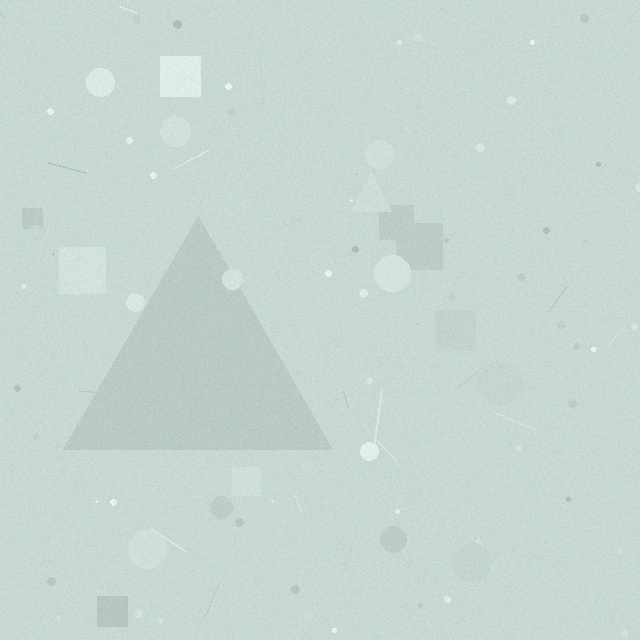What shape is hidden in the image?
A triangle is hidden in the image.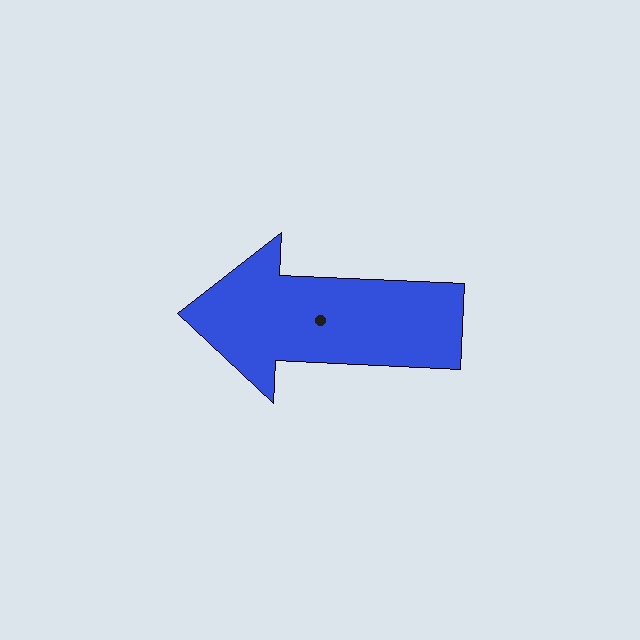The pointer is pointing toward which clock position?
Roughly 9 o'clock.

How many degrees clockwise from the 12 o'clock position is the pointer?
Approximately 273 degrees.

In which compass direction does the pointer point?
West.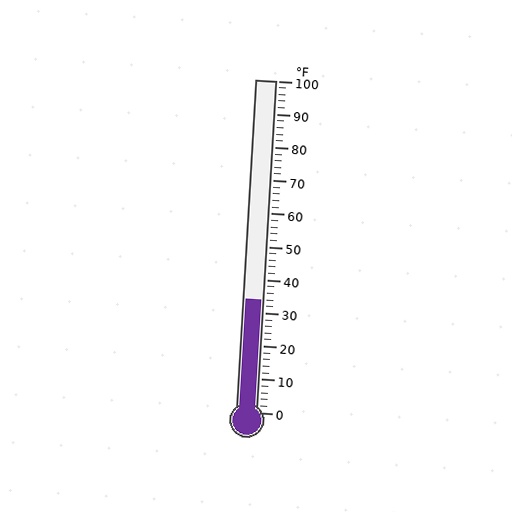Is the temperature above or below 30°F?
The temperature is above 30°F.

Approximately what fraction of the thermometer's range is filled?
The thermometer is filled to approximately 35% of its range.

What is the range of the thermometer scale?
The thermometer scale ranges from 0°F to 100°F.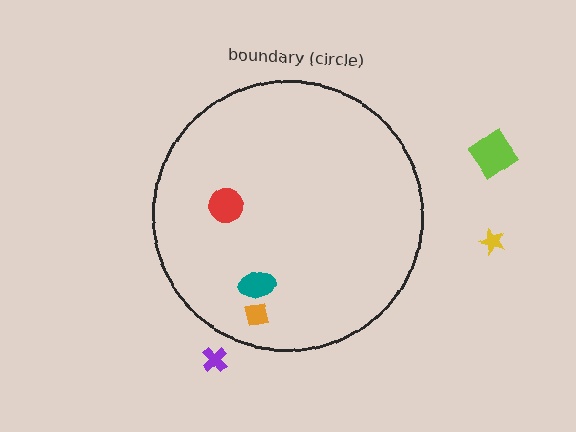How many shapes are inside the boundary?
3 inside, 3 outside.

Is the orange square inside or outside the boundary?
Inside.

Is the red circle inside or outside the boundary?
Inside.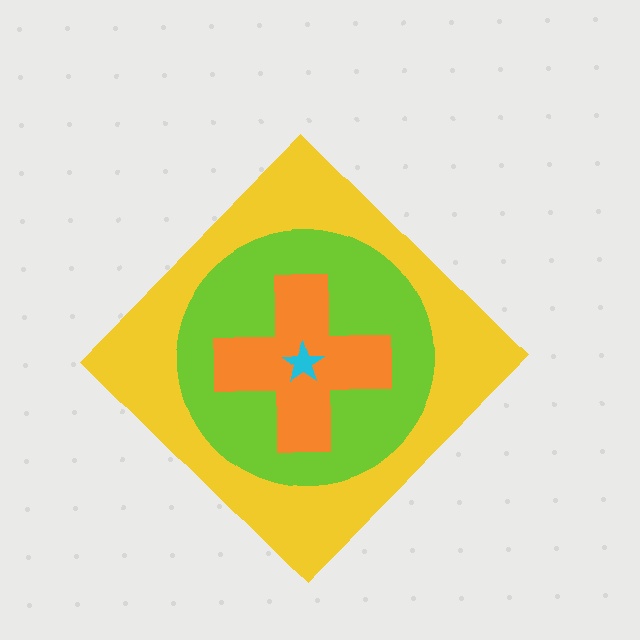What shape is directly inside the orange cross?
The cyan star.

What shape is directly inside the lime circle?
The orange cross.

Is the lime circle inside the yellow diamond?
Yes.